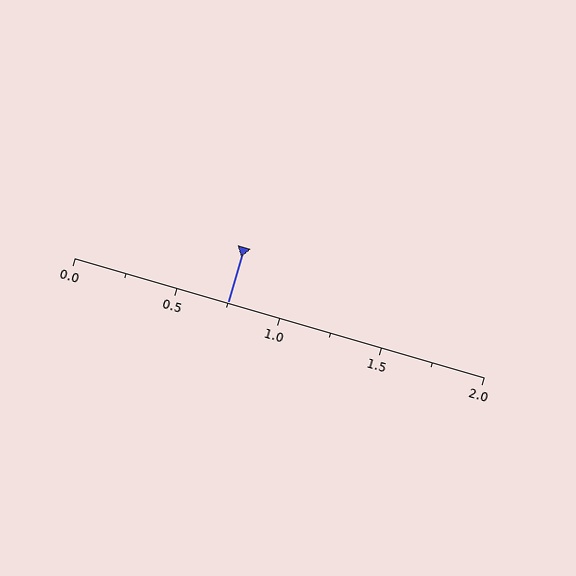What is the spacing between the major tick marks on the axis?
The major ticks are spaced 0.5 apart.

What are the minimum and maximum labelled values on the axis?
The axis runs from 0.0 to 2.0.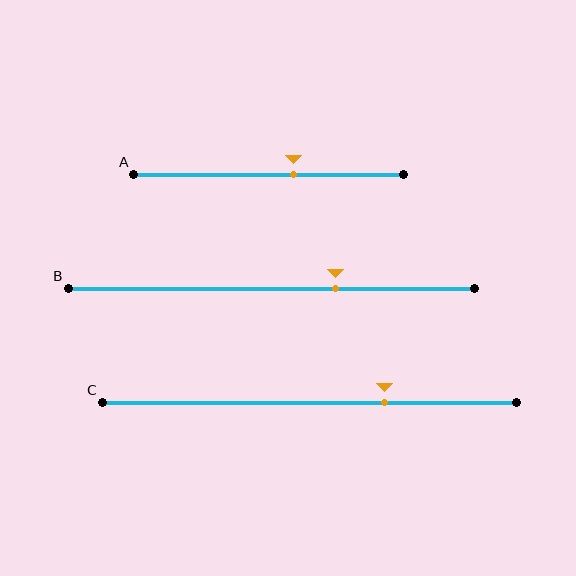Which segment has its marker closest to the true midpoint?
Segment A has its marker closest to the true midpoint.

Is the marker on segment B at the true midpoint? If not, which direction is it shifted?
No, the marker on segment B is shifted to the right by about 16% of the segment length.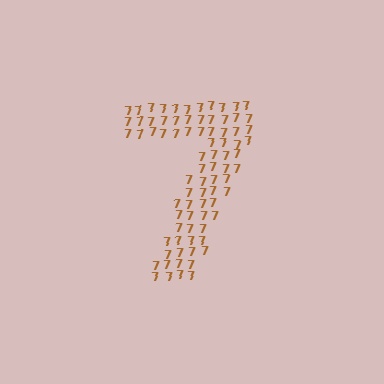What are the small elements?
The small elements are digit 7's.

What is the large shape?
The large shape is the digit 7.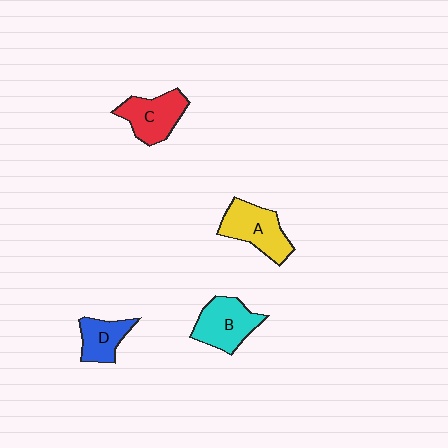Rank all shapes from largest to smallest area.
From largest to smallest: A (yellow), B (cyan), C (red), D (blue).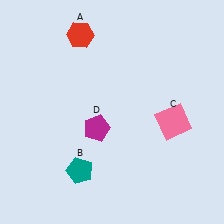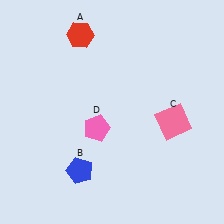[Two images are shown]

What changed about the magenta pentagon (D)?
In Image 1, D is magenta. In Image 2, it changed to pink.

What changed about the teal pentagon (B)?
In Image 1, B is teal. In Image 2, it changed to blue.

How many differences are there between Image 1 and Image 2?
There are 2 differences between the two images.